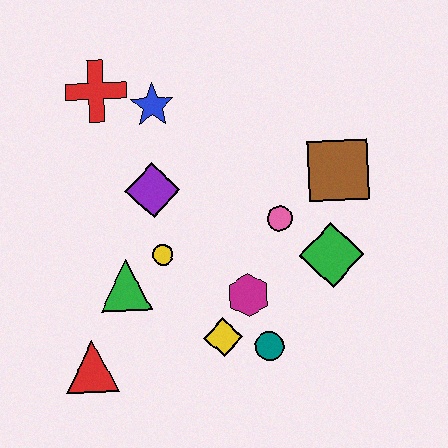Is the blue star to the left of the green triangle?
No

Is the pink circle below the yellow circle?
No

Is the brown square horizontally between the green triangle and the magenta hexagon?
No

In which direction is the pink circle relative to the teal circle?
The pink circle is above the teal circle.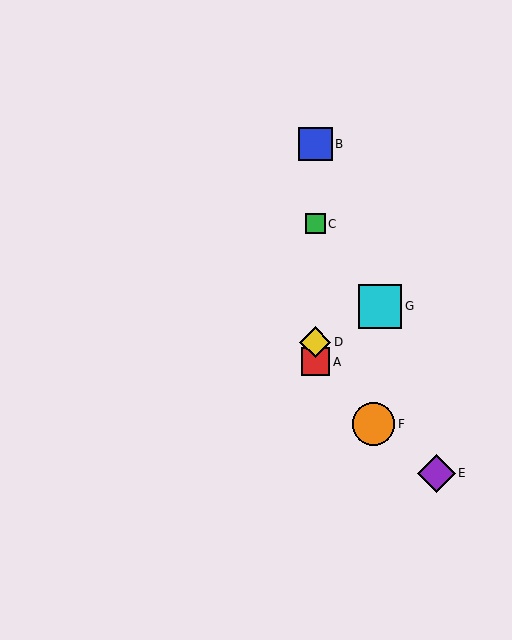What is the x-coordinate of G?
Object G is at x≈380.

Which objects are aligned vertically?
Objects A, B, C, D are aligned vertically.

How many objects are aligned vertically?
4 objects (A, B, C, D) are aligned vertically.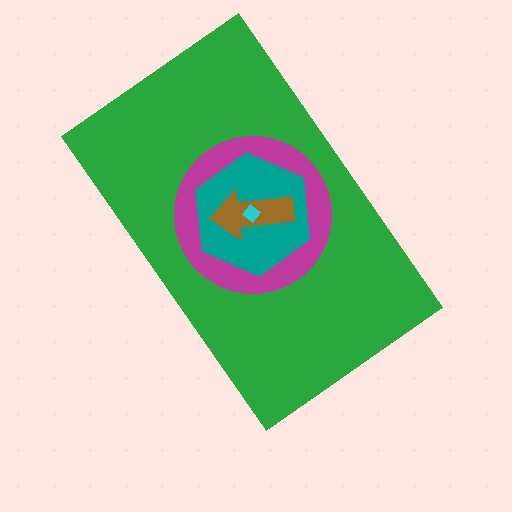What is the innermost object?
The cyan diamond.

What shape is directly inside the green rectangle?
The magenta circle.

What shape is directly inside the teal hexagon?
The brown arrow.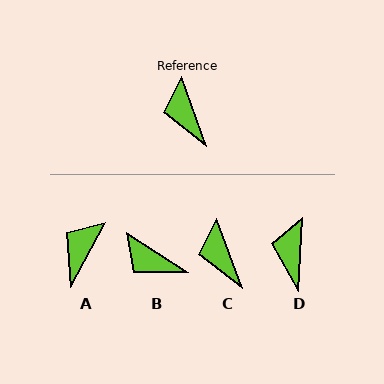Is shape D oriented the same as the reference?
No, it is off by about 23 degrees.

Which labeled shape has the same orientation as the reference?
C.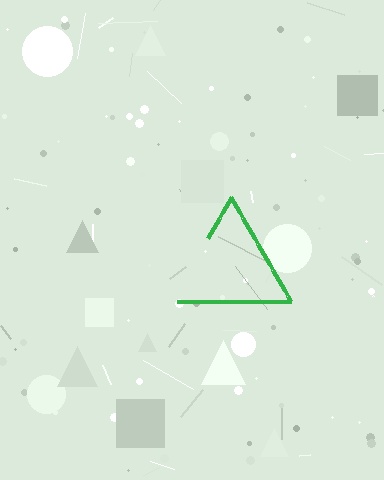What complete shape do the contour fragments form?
The contour fragments form a triangle.